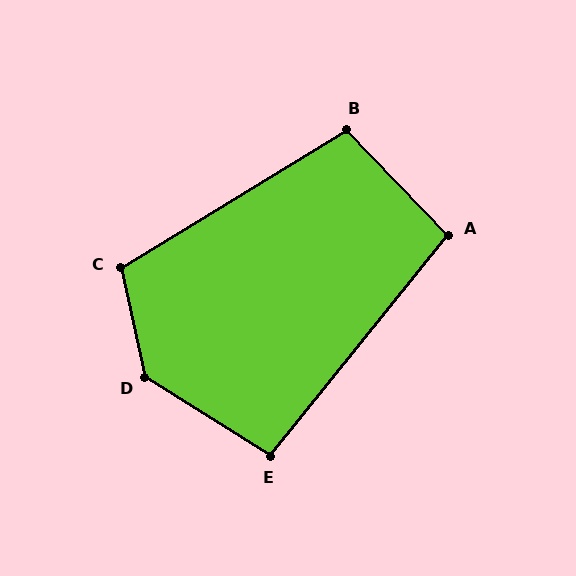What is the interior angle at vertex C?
Approximately 109 degrees (obtuse).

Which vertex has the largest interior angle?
D, at approximately 134 degrees.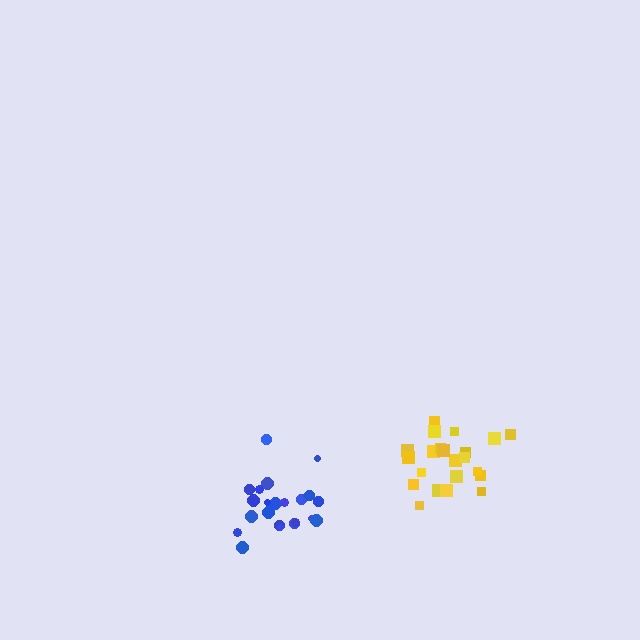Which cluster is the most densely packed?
Blue.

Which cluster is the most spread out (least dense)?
Yellow.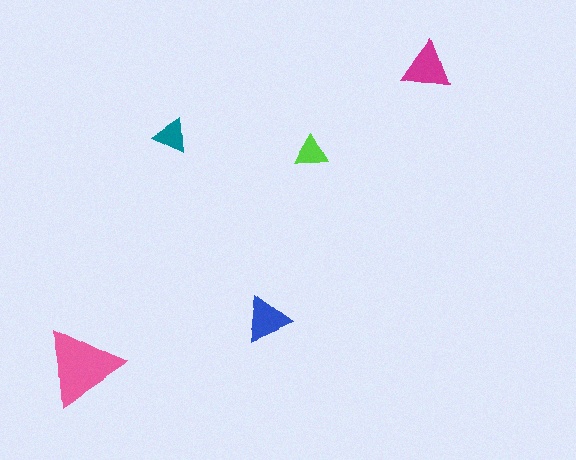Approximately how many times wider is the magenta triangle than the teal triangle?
About 1.5 times wider.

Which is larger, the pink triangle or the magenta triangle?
The pink one.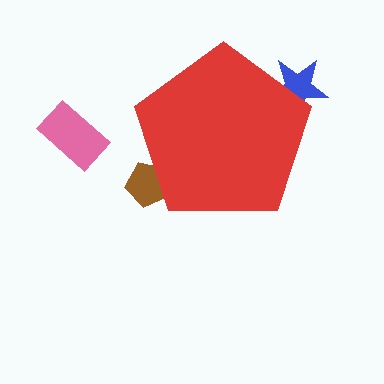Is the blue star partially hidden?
Yes, the blue star is partially hidden behind the red pentagon.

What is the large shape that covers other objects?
A red pentagon.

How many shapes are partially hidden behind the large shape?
2 shapes are partially hidden.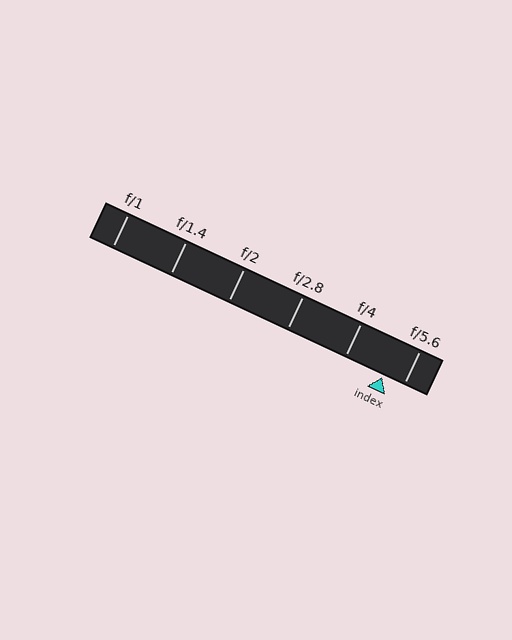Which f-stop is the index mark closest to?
The index mark is closest to f/5.6.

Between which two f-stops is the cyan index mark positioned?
The index mark is between f/4 and f/5.6.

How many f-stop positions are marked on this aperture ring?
There are 6 f-stop positions marked.